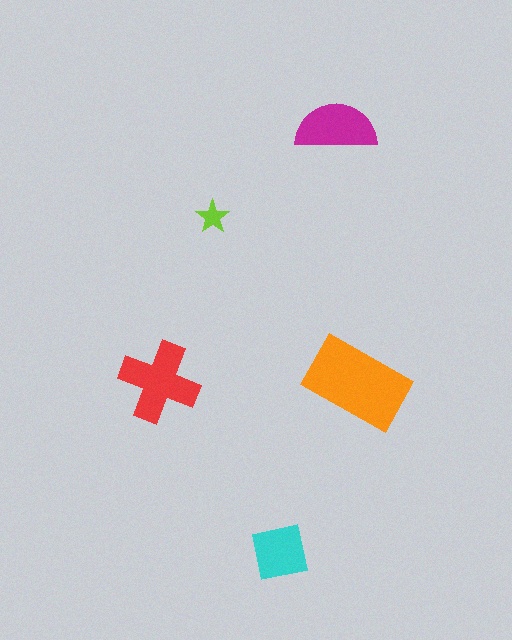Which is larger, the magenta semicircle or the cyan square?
The magenta semicircle.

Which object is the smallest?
The lime star.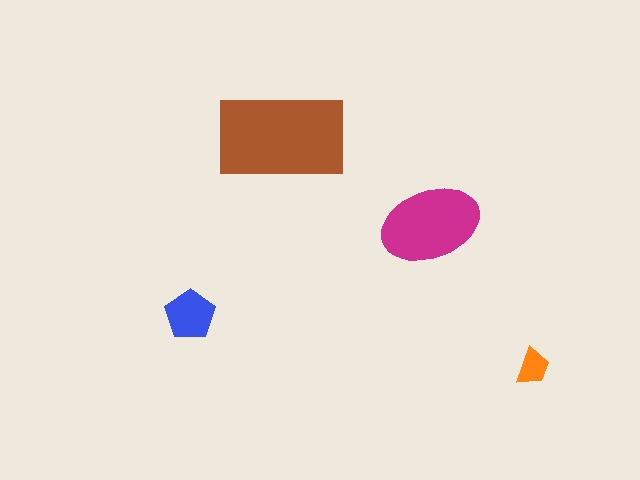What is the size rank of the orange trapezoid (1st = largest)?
4th.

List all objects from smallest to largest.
The orange trapezoid, the blue pentagon, the magenta ellipse, the brown rectangle.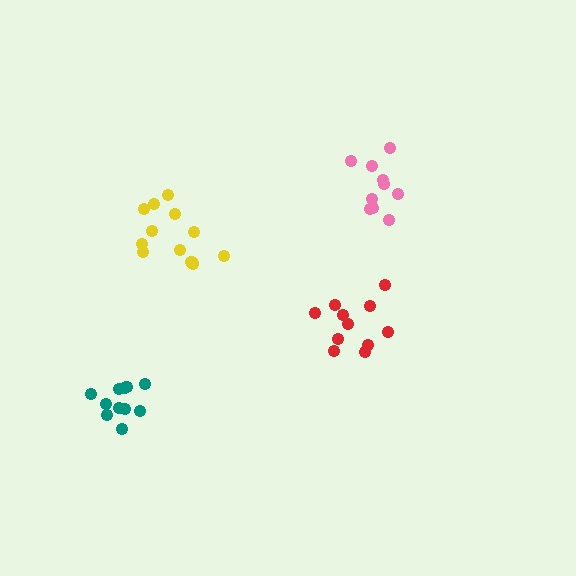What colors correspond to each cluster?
The clusters are colored: red, teal, yellow, pink.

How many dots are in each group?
Group 1: 11 dots, Group 2: 11 dots, Group 3: 12 dots, Group 4: 10 dots (44 total).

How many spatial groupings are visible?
There are 4 spatial groupings.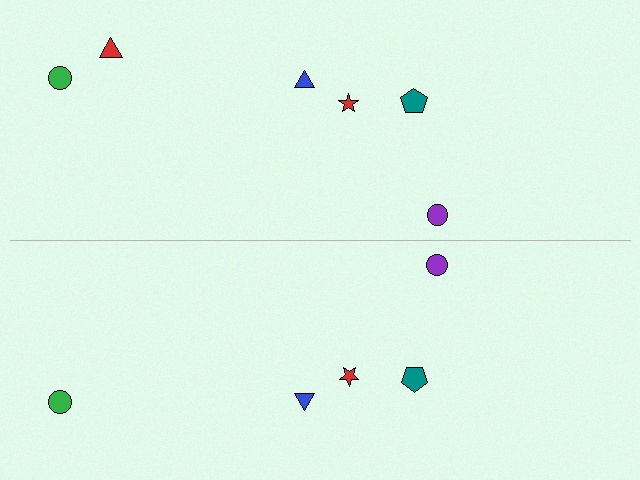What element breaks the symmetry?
A red triangle is missing from the bottom side.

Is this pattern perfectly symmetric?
No, the pattern is not perfectly symmetric. A red triangle is missing from the bottom side.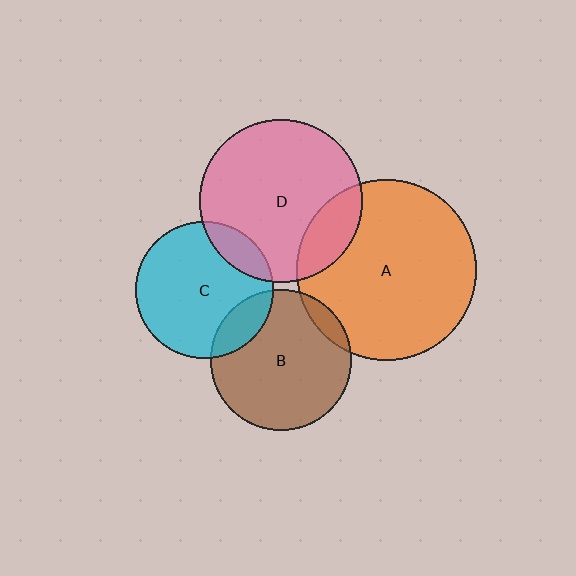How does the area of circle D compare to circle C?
Approximately 1.4 times.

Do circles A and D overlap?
Yes.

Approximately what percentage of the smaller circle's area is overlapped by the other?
Approximately 15%.